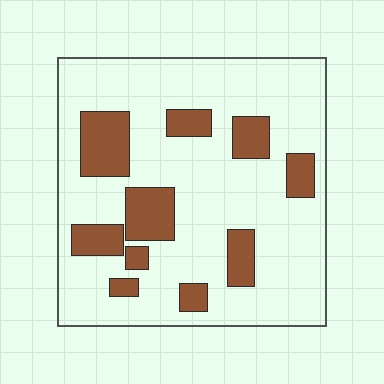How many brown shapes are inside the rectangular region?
10.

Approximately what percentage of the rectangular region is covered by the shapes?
Approximately 20%.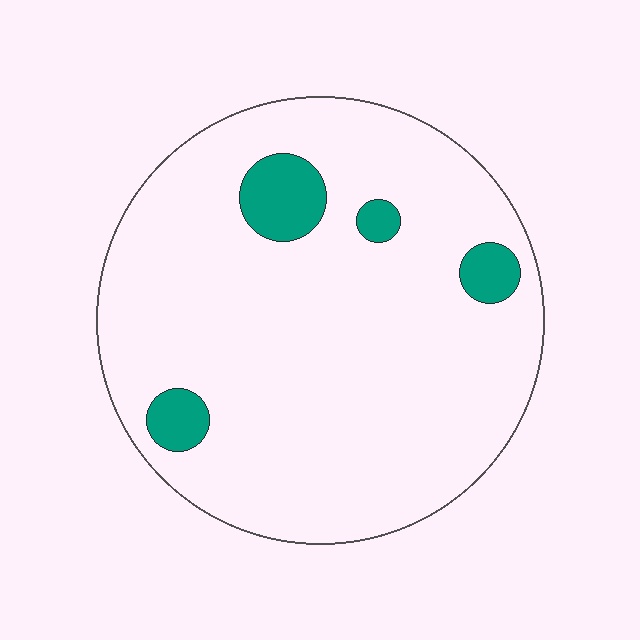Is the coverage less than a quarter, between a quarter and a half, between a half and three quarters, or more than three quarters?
Less than a quarter.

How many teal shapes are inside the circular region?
4.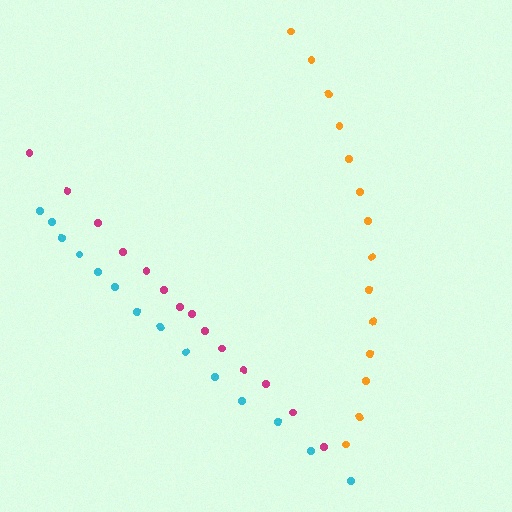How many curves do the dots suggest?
There are 3 distinct paths.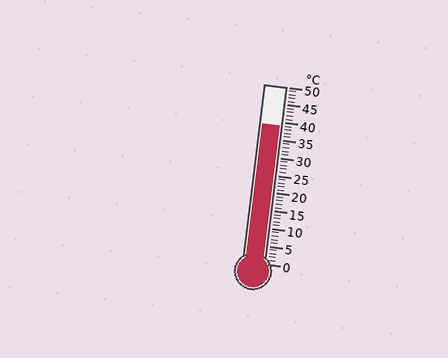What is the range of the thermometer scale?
The thermometer scale ranges from 0°C to 50°C.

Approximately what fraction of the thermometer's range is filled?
The thermometer is filled to approximately 80% of its range.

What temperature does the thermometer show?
The thermometer shows approximately 39°C.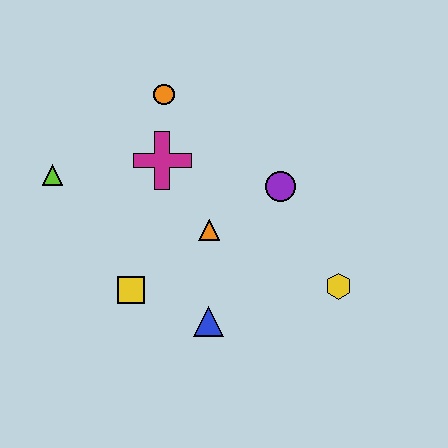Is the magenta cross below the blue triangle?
No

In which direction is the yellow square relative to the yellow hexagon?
The yellow square is to the left of the yellow hexagon.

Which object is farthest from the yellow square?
The yellow hexagon is farthest from the yellow square.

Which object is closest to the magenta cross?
The orange circle is closest to the magenta cross.